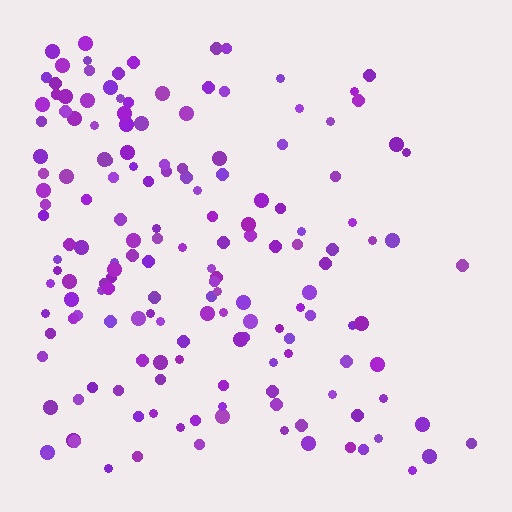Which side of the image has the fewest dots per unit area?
The right.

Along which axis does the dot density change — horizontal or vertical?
Horizontal.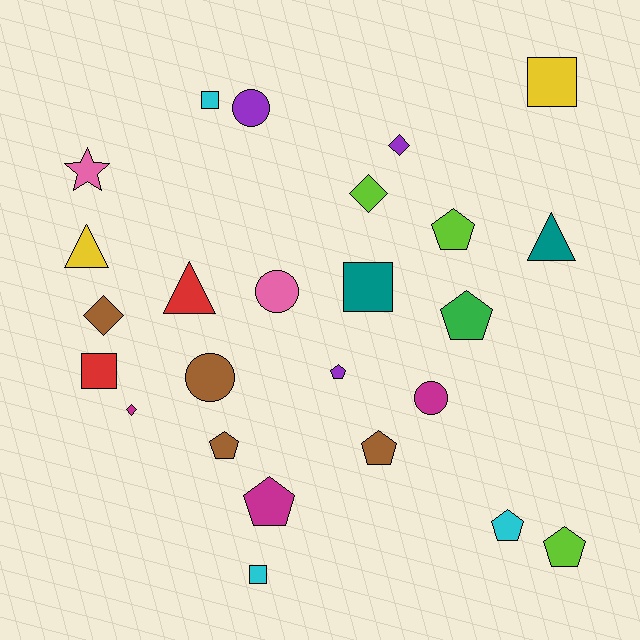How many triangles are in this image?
There are 3 triangles.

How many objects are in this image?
There are 25 objects.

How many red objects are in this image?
There are 2 red objects.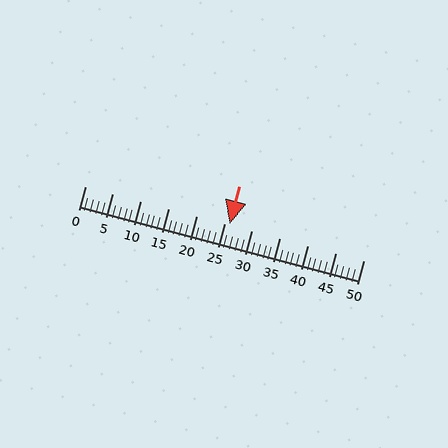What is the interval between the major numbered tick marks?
The major tick marks are spaced 5 units apart.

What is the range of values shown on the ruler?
The ruler shows values from 0 to 50.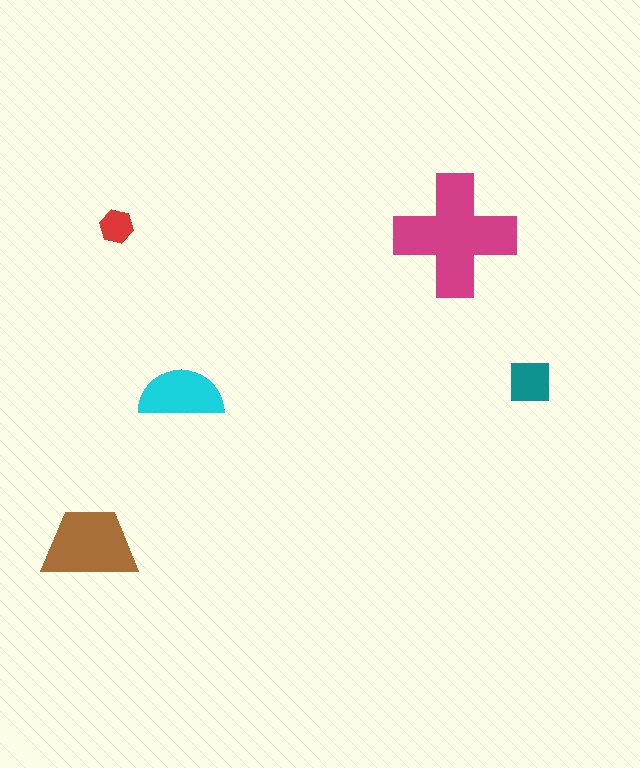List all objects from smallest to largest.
The red hexagon, the teal square, the cyan semicircle, the brown trapezoid, the magenta cross.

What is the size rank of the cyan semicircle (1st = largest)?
3rd.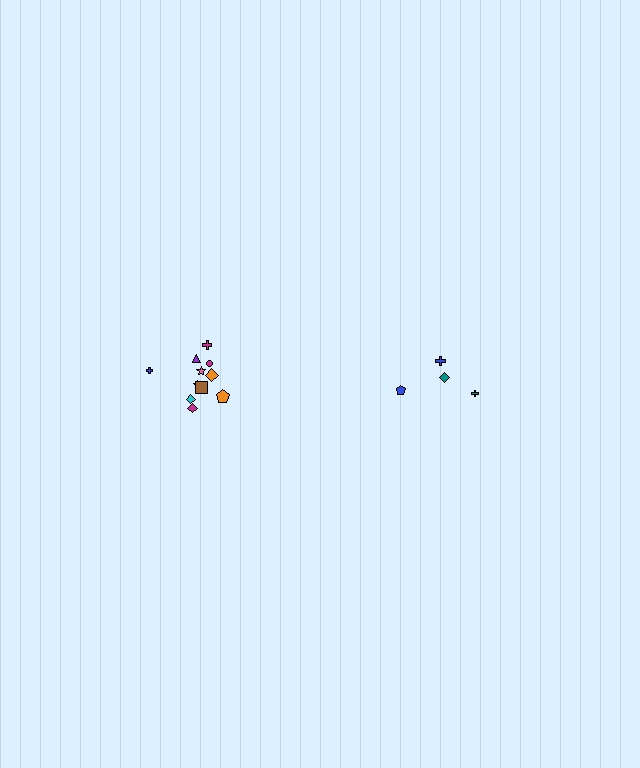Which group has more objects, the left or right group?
The left group.